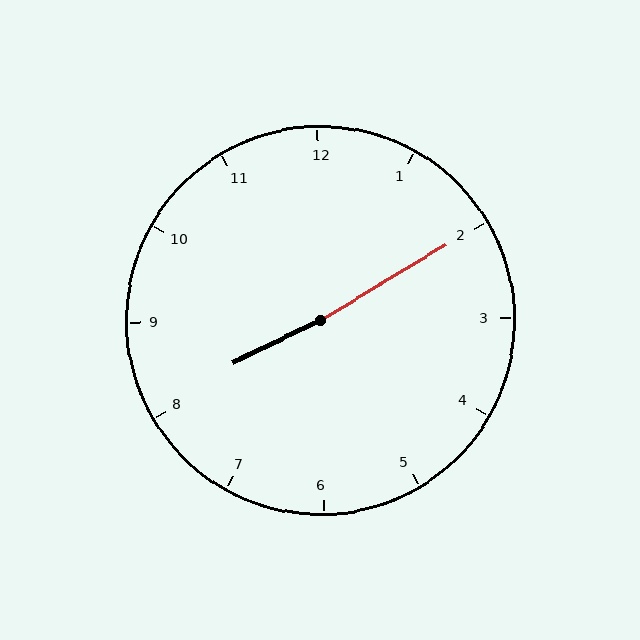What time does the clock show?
8:10.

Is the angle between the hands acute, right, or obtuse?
It is obtuse.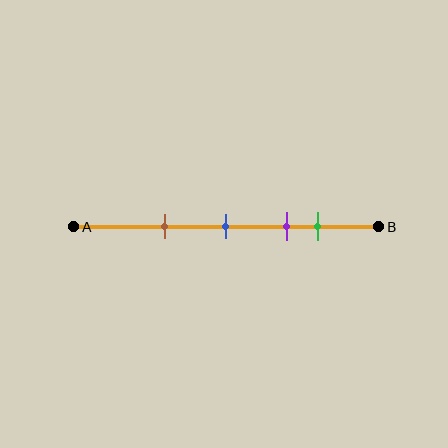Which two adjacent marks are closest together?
The purple and green marks are the closest adjacent pair.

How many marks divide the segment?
There are 4 marks dividing the segment.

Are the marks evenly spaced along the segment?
No, the marks are not evenly spaced.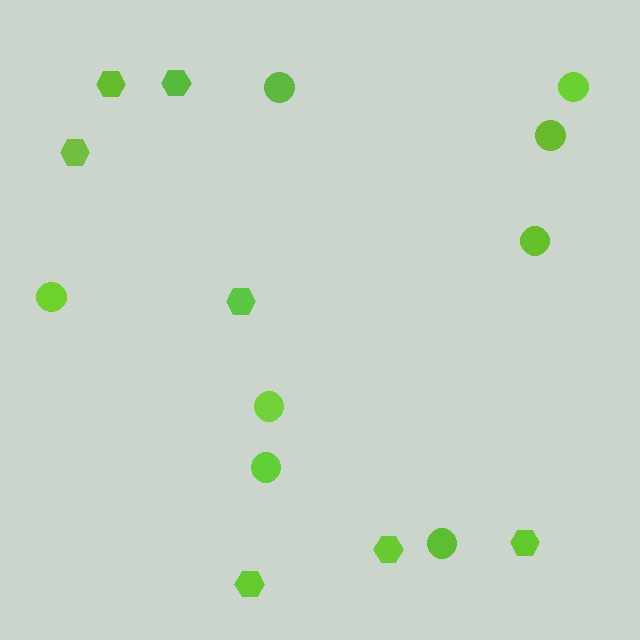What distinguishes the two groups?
There are 2 groups: one group of hexagons (7) and one group of circles (8).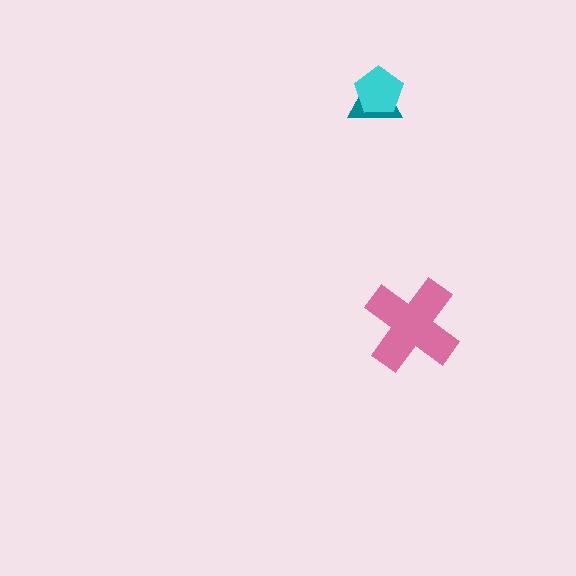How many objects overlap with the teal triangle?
1 object overlaps with the teal triangle.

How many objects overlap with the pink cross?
0 objects overlap with the pink cross.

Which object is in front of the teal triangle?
The cyan pentagon is in front of the teal triangle.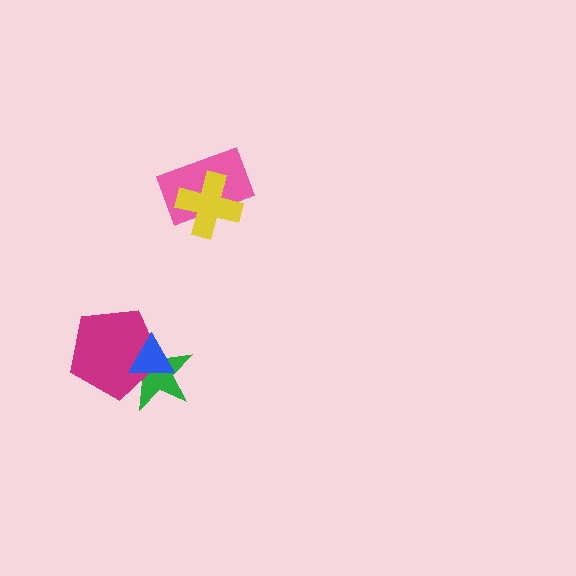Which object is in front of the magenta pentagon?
The blue triangle is in front of the magenta pentagon.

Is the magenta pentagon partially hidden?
Yes, it is partially covered by another shape.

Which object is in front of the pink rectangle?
The yellow cross is in front of the pink rectangle.